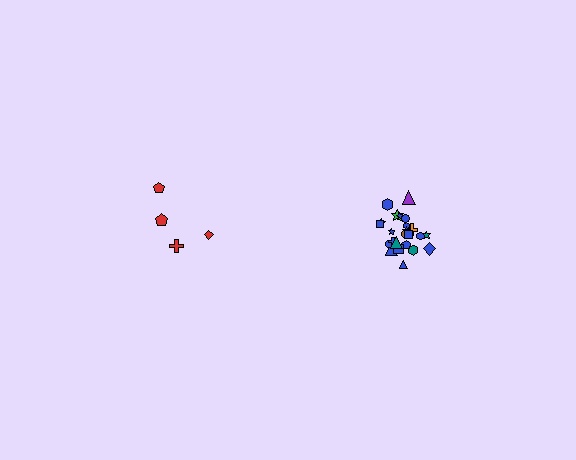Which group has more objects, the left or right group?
The right group.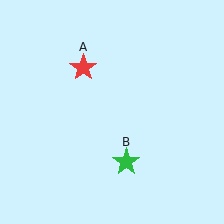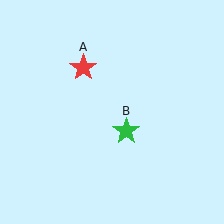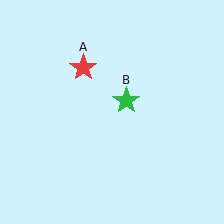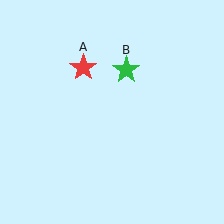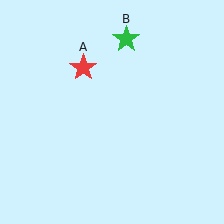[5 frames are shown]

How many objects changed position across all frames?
1 object changed position: green star (object B).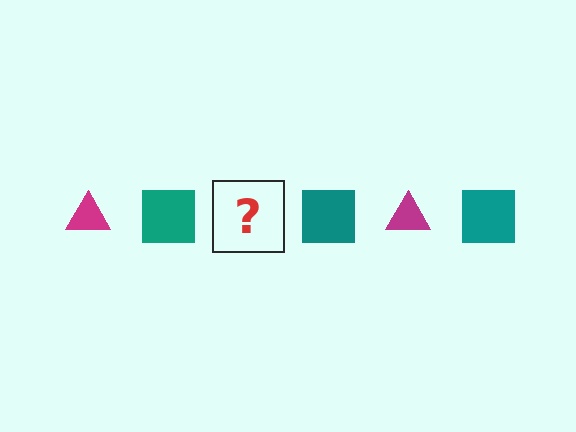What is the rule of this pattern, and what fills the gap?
The rule is that the pattern alternates between magenta triangle and teal square. The gap should be filled with a magenta triangle.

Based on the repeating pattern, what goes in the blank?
The blank should be a magenta triangle.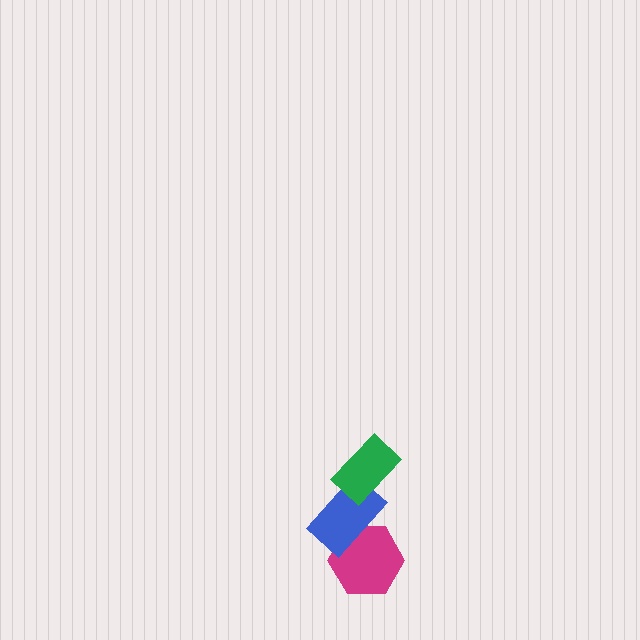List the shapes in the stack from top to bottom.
From top to bottom: the green rectangle, the blue rectangle, the magenta hexagon.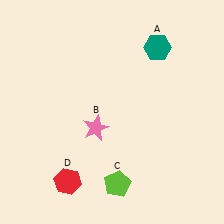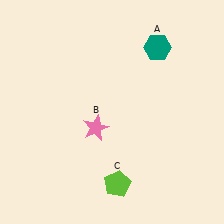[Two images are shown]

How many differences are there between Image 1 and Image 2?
There is 1 difference between the two images.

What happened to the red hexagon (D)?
The red hexagon (D) was removed in Image 2. It was in the bottom-left area of Image 1.